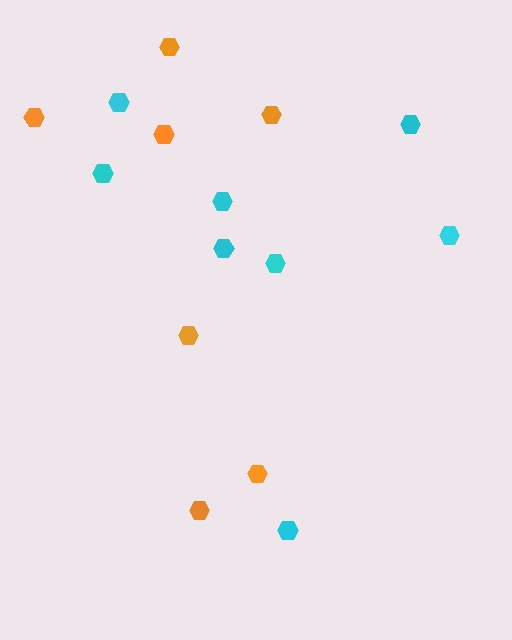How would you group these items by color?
There are 2 groups: one group of cyan hexagons (8) and one group of orange hexagons (7).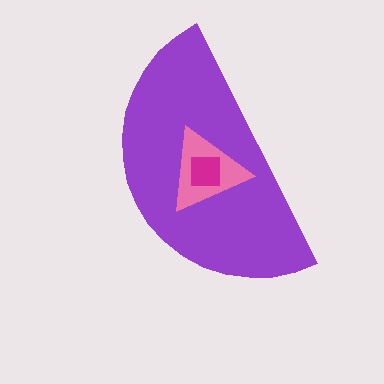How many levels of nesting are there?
3.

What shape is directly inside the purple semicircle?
The pink triangle.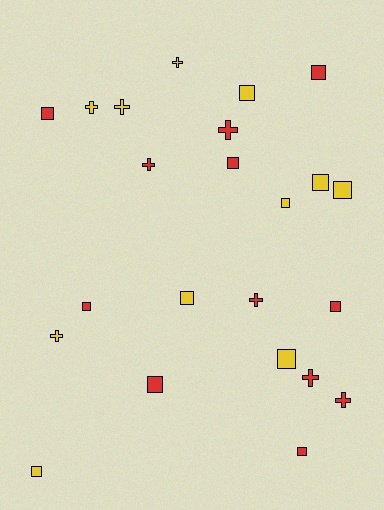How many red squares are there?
There are 7 red squares.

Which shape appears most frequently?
Square, with 14 objects.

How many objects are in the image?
There are 23 objects.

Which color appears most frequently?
Red, with 12 objects.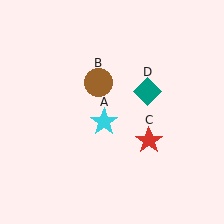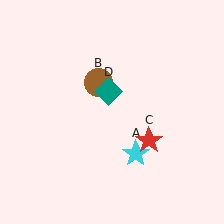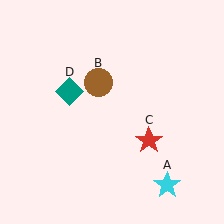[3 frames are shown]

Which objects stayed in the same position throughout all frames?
Brown circle (object B) and red star (object C) remained stationary.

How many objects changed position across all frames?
2 objects changed position: cyan star (object A), teal diamond (object D).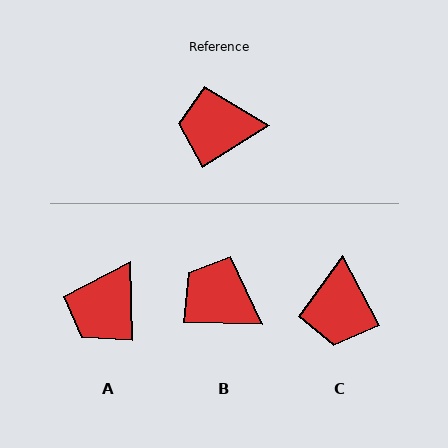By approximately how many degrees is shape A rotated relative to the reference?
Approximately 58 degrees counter-clockwise.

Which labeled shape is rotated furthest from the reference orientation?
C, about 85 degrees away.